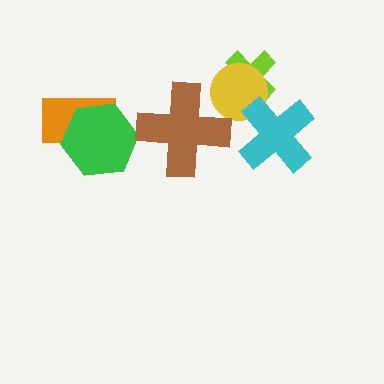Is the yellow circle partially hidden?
Yes, it is partially covered by another shape.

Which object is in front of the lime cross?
The yellow circle is in front of the lime cross.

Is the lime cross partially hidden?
Yes, it is partially covered by another shape.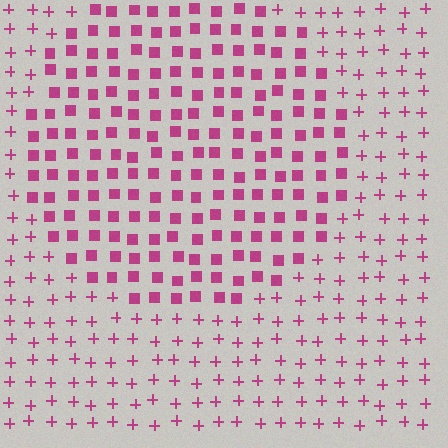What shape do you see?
I see a circle.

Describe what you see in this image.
The image is filled with small magenta elements arranged in a uniform grid. A circle-shaped region contains squares, while the surrounding area contains plus signs. The boundary is defined purely by the change in element shape.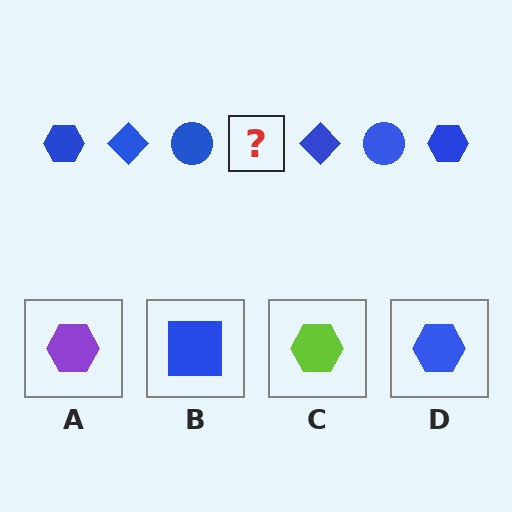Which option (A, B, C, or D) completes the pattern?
D.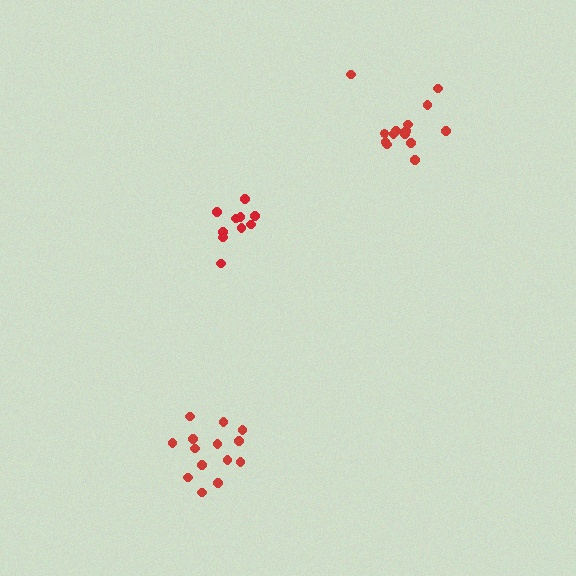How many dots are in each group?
Group 1: 14 dots, Group 2: 10 dots, Group 3: 14 dots (38 total).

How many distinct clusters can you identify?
There are 3 distinct clusters.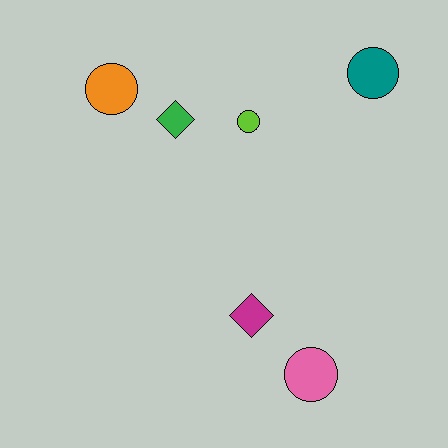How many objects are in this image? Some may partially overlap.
There are 6 objects.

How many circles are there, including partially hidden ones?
There are 4 circles.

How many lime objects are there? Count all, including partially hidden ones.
There is 1 lime object.